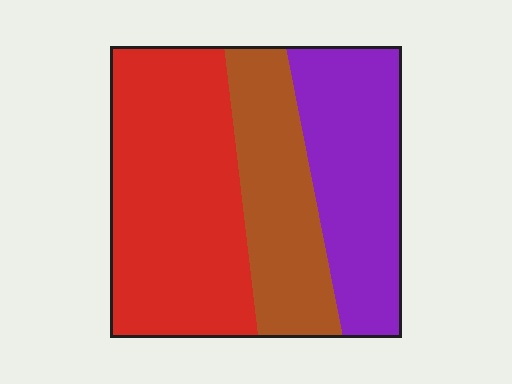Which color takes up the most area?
Red, at roughly 45%.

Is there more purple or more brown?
Purple.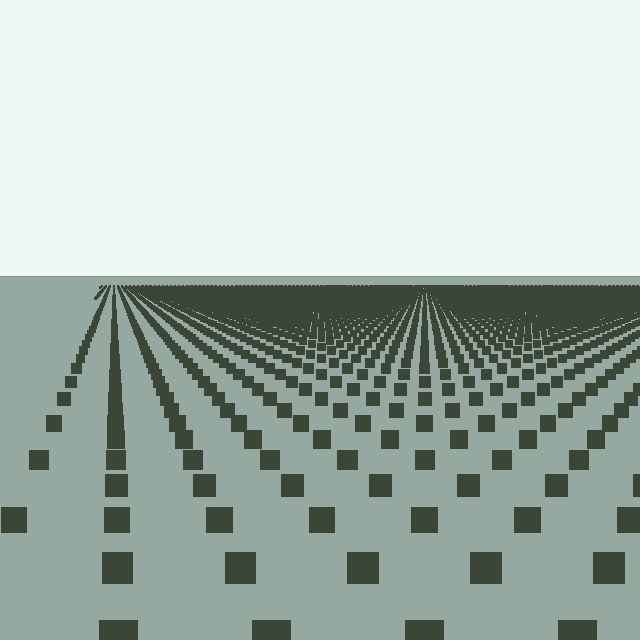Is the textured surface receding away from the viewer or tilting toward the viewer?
The surface is receding away from the viewer. Texture elements get smaller and denser toward the top.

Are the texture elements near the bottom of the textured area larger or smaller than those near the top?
Larger. Near the bottom, elements are closer to the viewer and appear at a bigger on-screen size.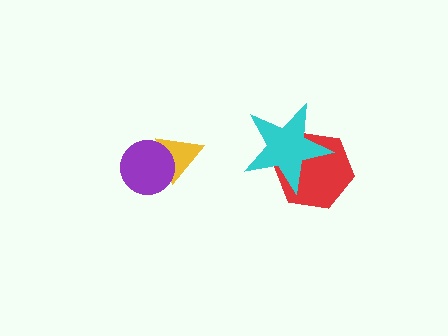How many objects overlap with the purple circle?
1 object overlaps with the purple circle.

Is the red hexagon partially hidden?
Yes, it is partially covered by another shape.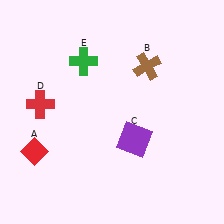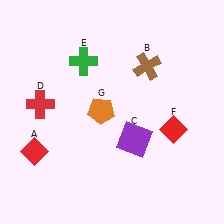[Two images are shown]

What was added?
A red diamond (F), an orange pentagon (G) were added in Image 2.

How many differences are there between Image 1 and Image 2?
There are 2 differences between the two images.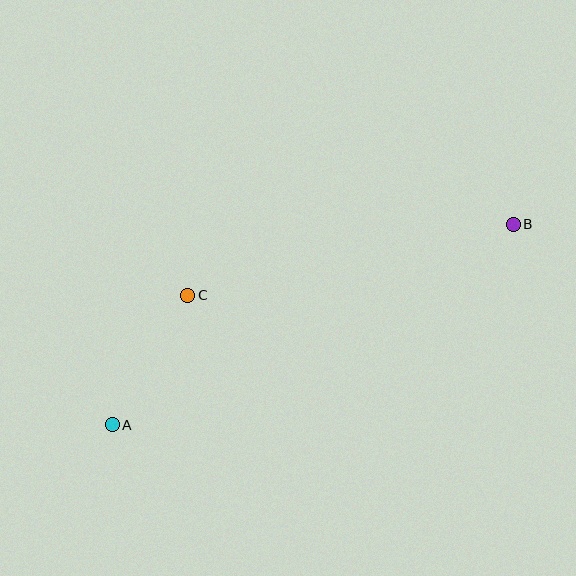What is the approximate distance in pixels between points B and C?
The distance between B and C is approximately 333 pixels.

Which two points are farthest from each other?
Points A and B are farthest from each other.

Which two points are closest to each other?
Points A and C are closest to each other.